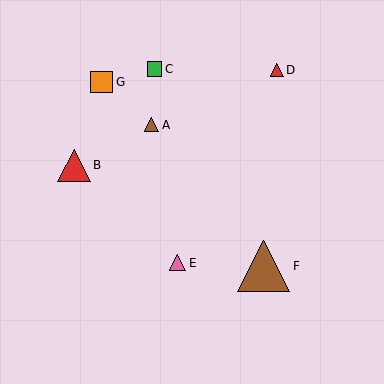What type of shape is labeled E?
Shape E is a pink triangle.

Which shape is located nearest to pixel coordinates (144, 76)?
The green square (labeled C) at (154, 69) is nearest to that location.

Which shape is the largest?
The brown triangle (labeled F) is the largest.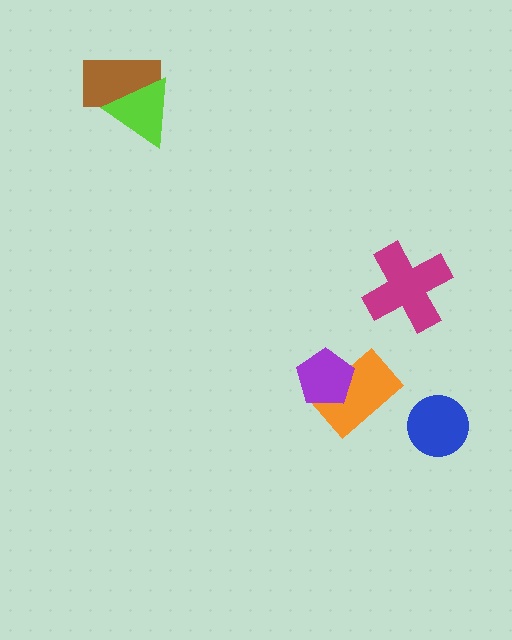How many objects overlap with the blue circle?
0 objects overlap with the blue circle.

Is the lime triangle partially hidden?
No, no other shape covers it.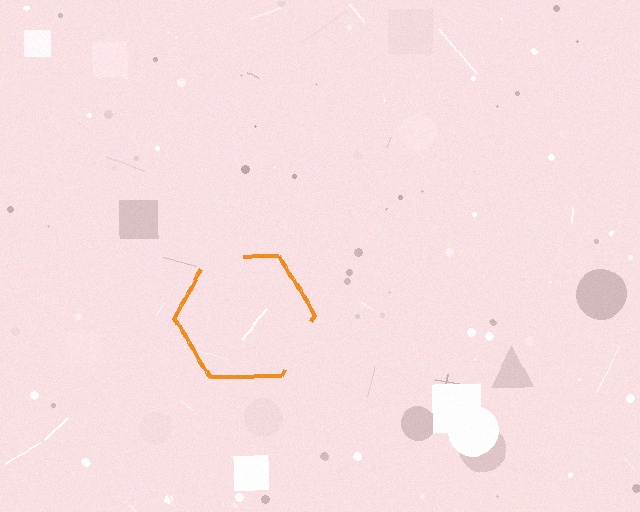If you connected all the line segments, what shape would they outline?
They would outline a hexagon.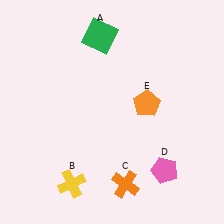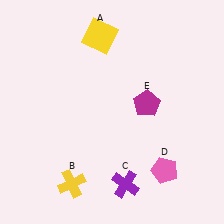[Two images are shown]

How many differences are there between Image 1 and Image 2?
There are 3 differences between the two images.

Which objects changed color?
A changed from green to yellow. C changed from orange to purple. E changed from orange to magenta.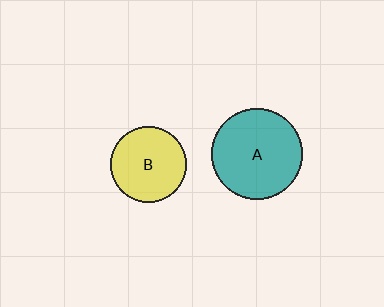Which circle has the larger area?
Circle A (teal).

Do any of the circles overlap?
No, none of the circles overlap.